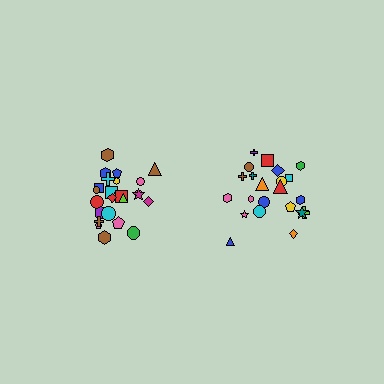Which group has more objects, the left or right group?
The left group.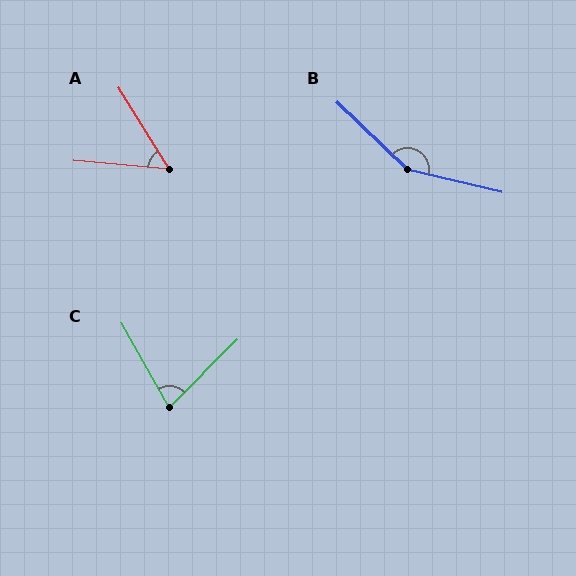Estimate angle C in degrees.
Approximately 74 degrees.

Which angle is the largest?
B, at approximately 149 degrees.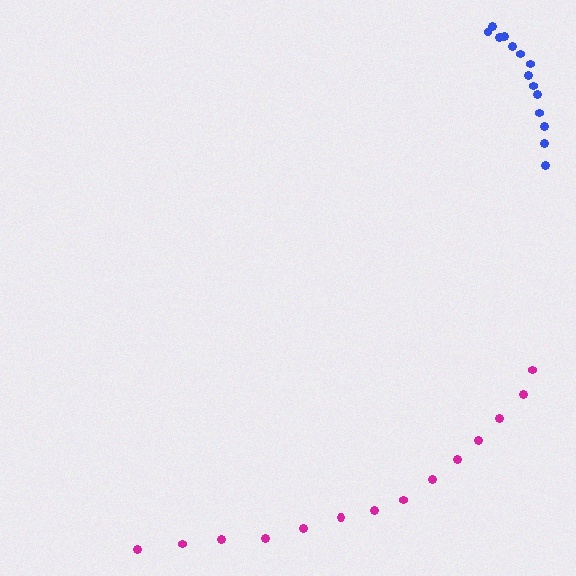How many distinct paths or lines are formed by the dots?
There are 2 distinct paths.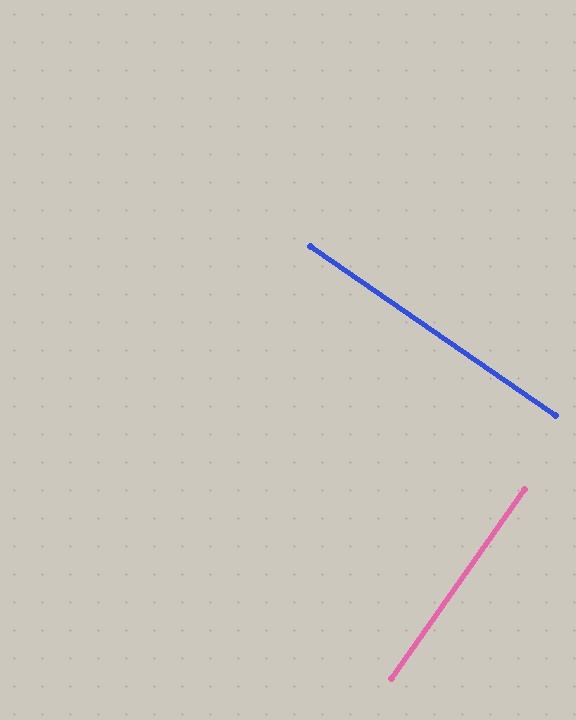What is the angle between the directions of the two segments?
Approximately 90 degrees.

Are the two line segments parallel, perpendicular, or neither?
Perpendicular — they meet at approximately 90°.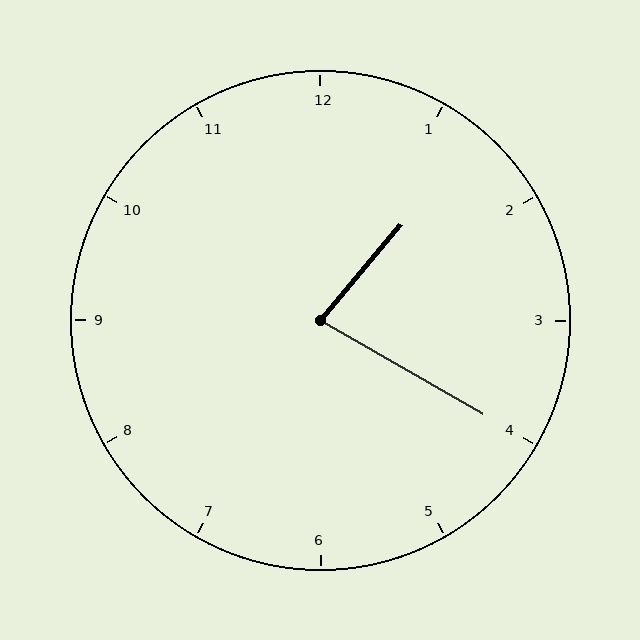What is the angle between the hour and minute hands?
Approximately 80 degrees.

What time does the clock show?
1:20.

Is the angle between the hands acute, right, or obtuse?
It is acute.